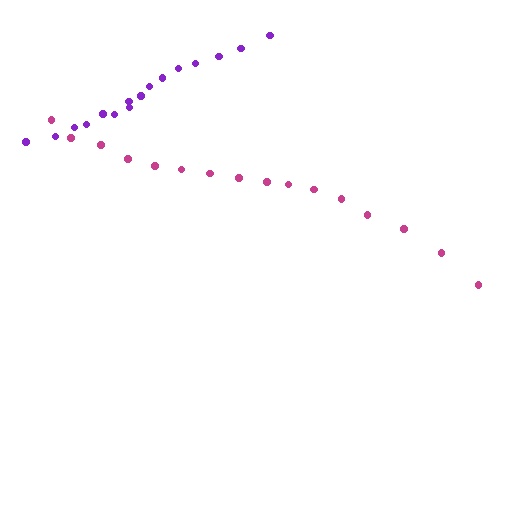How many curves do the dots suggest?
There are 2 distinct paths.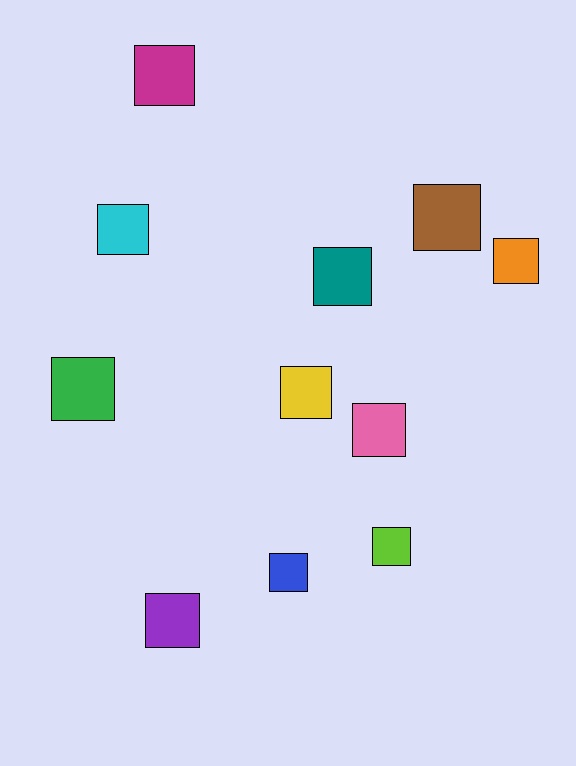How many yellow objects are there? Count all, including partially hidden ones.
There is 1 yellow object.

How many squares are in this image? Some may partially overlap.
There are 11 squares.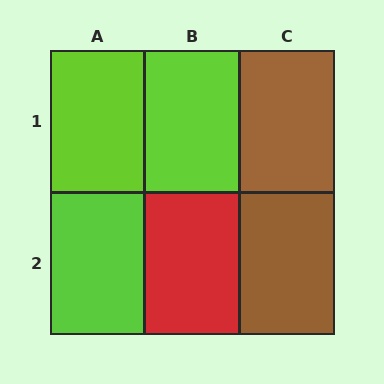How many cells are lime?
3 cells are lime.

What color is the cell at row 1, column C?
Brown.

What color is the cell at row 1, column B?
Lime.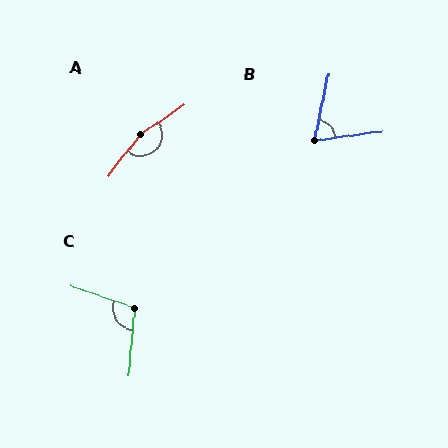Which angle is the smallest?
B, at approximately 70 degrees.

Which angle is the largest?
A, at approximately 161 degrees.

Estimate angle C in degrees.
Approximately 104 degrees.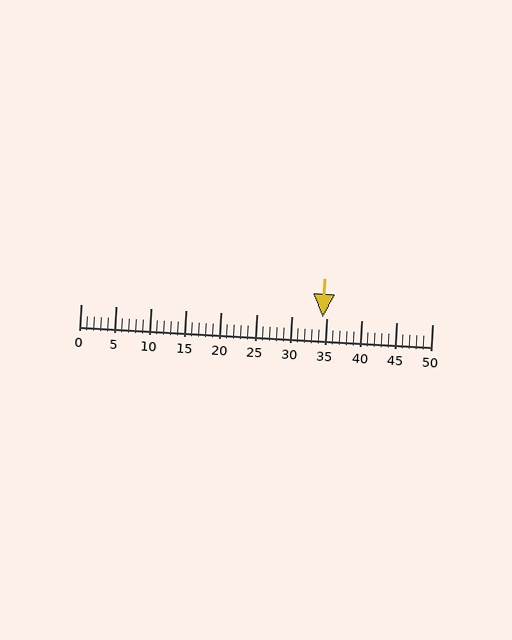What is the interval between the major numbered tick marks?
The major tick marks are spaced 5 units apart.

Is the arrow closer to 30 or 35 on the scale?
The arrow is closer to 35.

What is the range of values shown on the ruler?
The ruler shows values from 0 to 50.